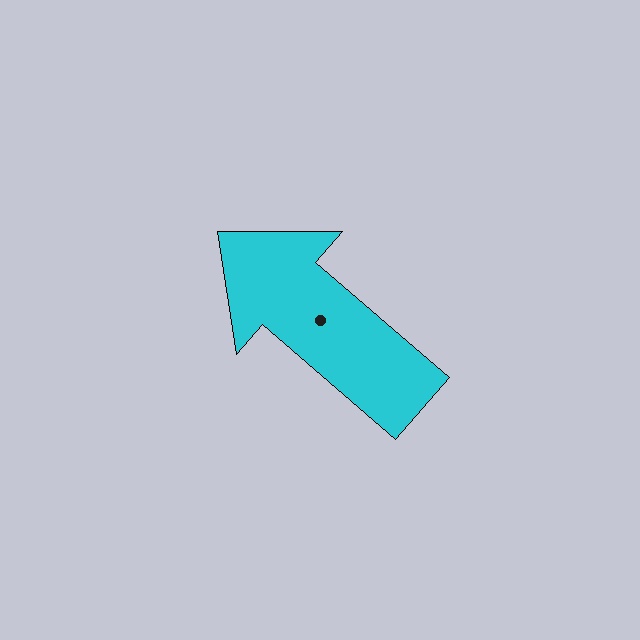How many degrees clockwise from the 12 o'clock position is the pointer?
Approximately 311 degrees.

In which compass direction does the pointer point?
Northwest.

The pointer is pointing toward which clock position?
Roughly 10 o'clock.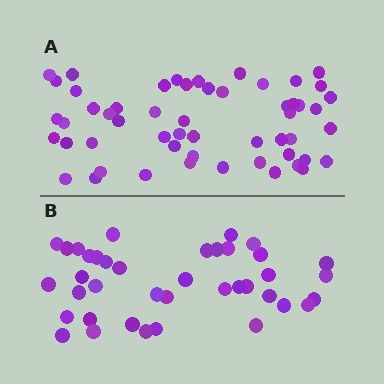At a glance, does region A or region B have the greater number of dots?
Region A (the top region) has more dots.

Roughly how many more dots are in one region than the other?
Region A has approximately 15 more dots than region B.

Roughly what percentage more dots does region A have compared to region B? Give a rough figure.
About 40% more.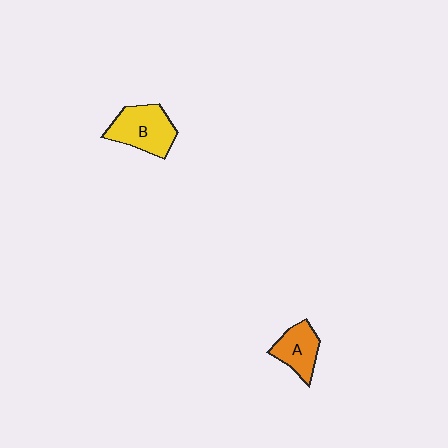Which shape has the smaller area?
Shape A (orange).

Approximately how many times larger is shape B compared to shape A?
Approximately 1.4 times.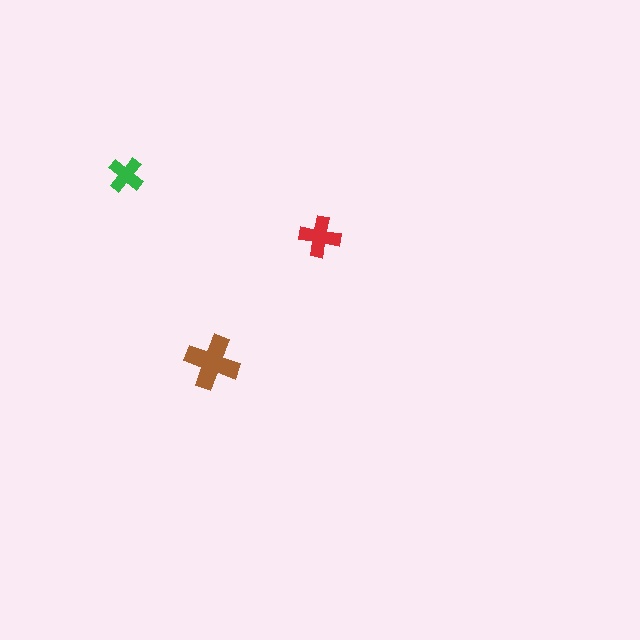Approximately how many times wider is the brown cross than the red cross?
About 1.5 times wider.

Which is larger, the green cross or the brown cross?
The brown one.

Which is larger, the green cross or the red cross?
The red one.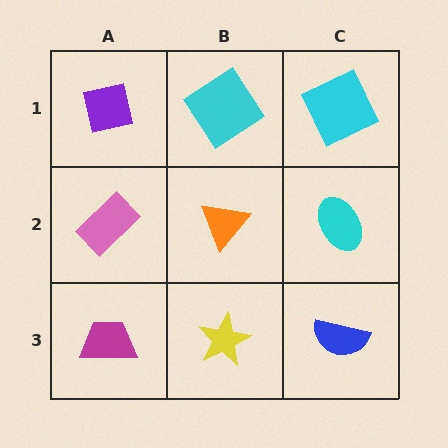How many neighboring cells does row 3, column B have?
3.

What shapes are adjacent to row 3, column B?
An orange triangle (row 2, column B), a magenta trapezoid (row 3, column A), a blue semicircle (row 3, column C).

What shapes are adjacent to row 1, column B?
An orange triangle (row 2, column B), a purple square (row 1, column A), a cyan square (row 1, column C).